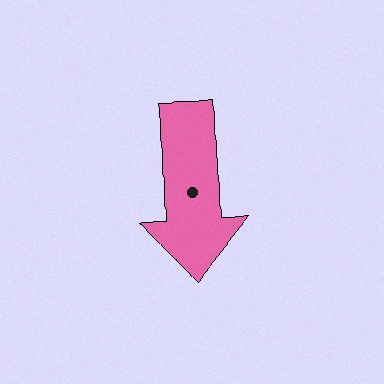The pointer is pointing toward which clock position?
Roughly 6 o'clock.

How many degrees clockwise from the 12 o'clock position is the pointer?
Approximately 178 degrees.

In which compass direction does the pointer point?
South.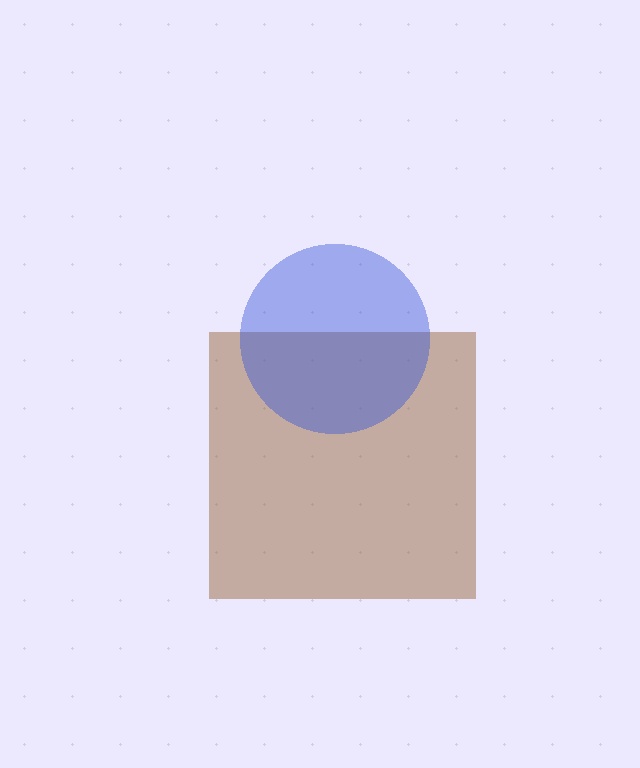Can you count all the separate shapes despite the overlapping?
Yes, there are 2 separate shapes.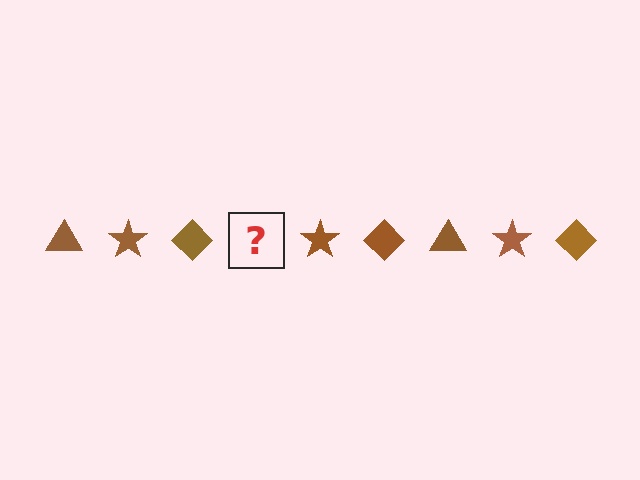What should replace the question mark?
The question mark should be replaced with a brown triangle.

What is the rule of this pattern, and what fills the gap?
The rule is that the pattern cycles through triangle, star, diamond shapes in brown. The gap should be filled with a brown triangle.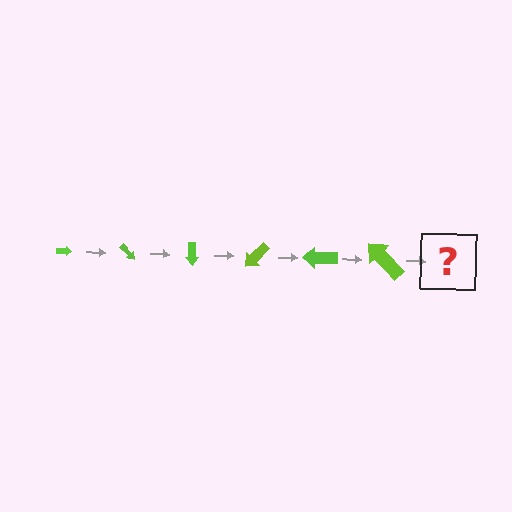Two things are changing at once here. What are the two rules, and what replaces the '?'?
The two rules are that the arrow grows larger each step and it rotates 45 degrees each step. The '?' should be an arrow, larger than the previous one and rotated 270 degrees from the start.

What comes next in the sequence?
The next element should be an arrow, larger than the previous one and rotated 270 degrees from the start.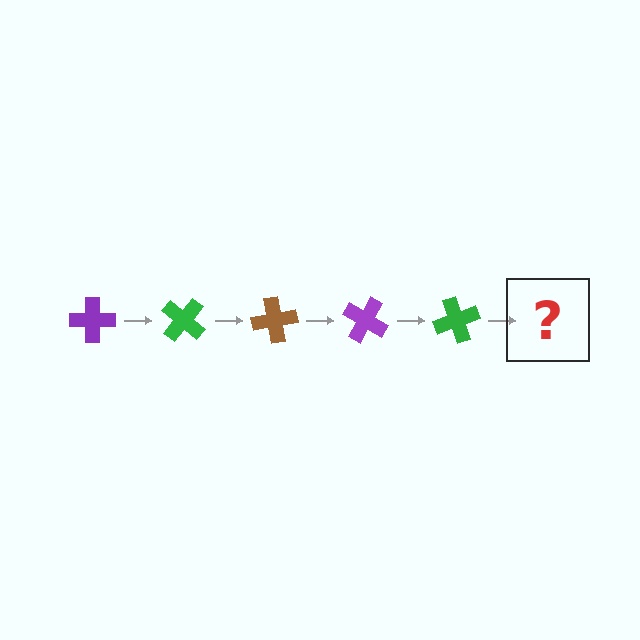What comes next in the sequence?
The next element should be a brown cross, rotated 200 degrees from the start.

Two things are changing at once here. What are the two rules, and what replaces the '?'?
The two rules are that it rotates 40 degrees each step and the color cycles through purple, green, and brown. The '?' should be a brown cross, rotated 200 degrees from the start.